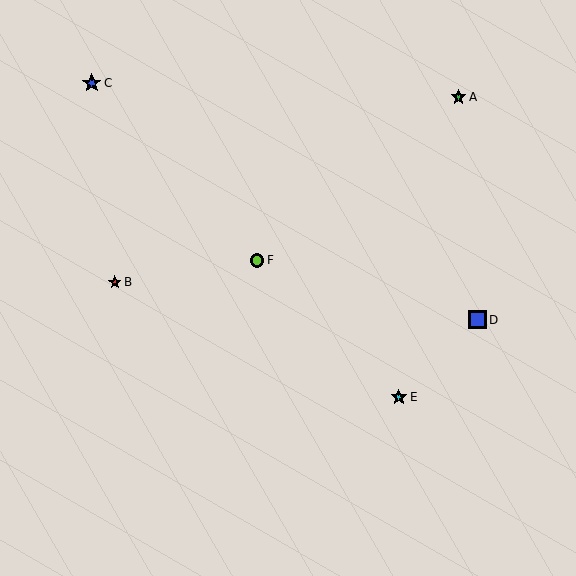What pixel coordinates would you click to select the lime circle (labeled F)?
Click at (257, 260) to select the lime circle F.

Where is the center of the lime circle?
The center of the lime circle is at (257, 260).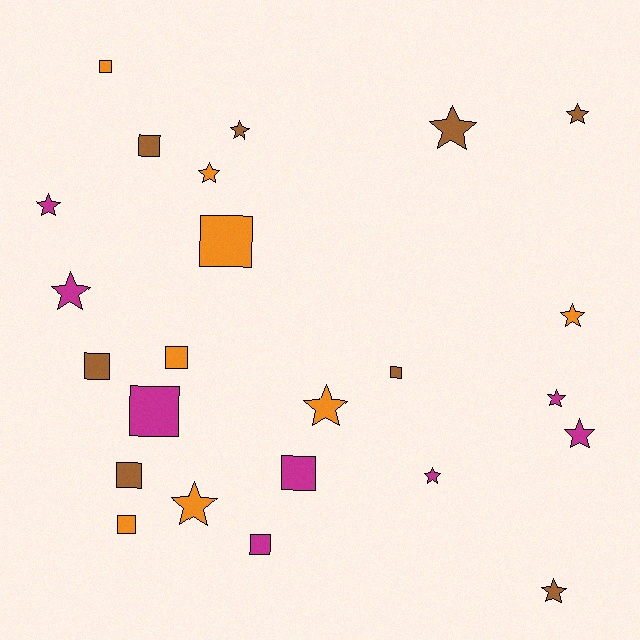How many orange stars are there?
There are 4 orange stars.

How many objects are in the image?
There are 24 objects.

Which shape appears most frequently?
Star, with 13 objects.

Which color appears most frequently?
Magenta, with 8 objects.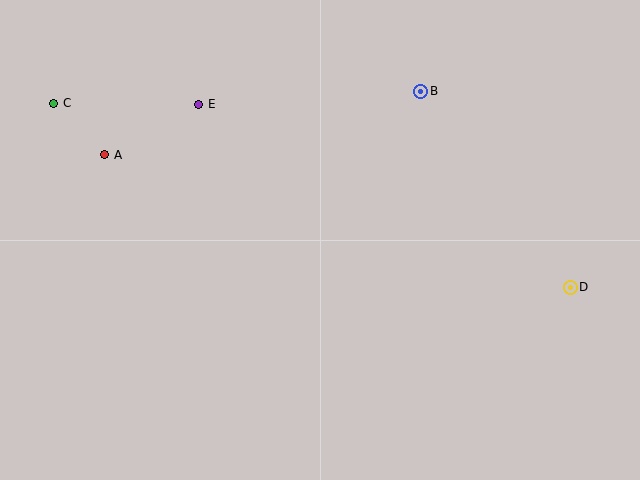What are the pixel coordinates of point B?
Point B is at (421, 91).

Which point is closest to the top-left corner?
Point C is closest to the top-left corner.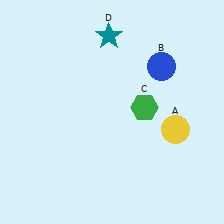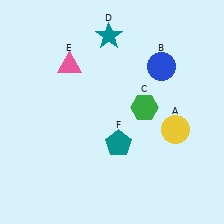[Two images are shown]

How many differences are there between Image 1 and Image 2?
There are 2 differences between the two images.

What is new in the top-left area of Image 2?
A pink triangle (E) was added in the top-left area of Image 2.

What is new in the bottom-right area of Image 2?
A teal pentagon (F) was added in the bottom-right area of Image 2.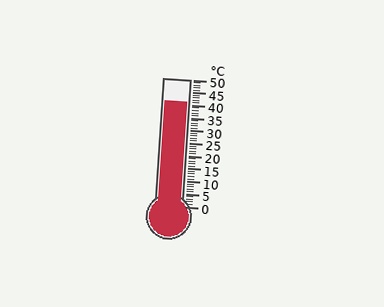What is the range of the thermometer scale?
The thermometer scale ranges from 0°C to 50°C.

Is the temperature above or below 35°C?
The temperature is above 35°C.